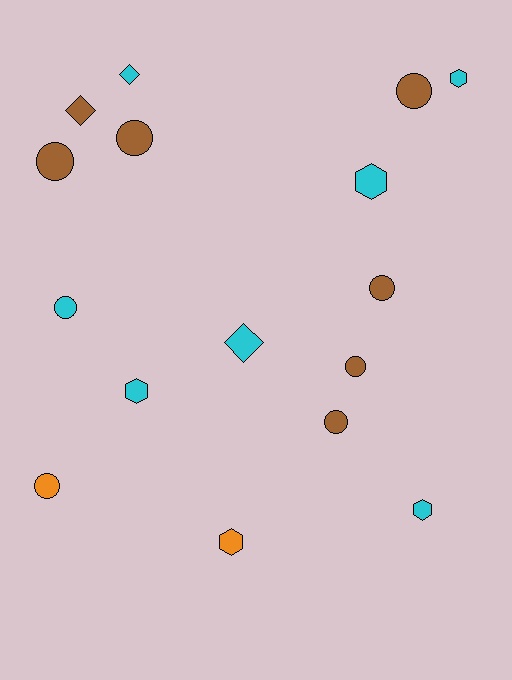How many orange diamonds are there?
There are no orange diamonds.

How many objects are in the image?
There are 16 objects.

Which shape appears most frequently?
Circle, with 8 objects.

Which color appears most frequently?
Cyan, with 7 objects.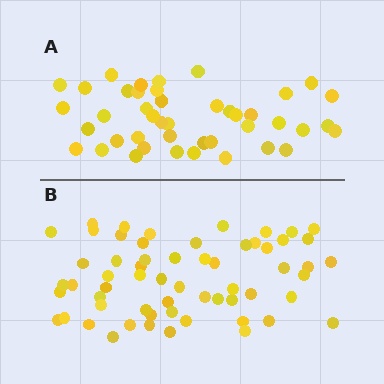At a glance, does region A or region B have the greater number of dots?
Region B (the bottom region) has more dots.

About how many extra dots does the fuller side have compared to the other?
Region B has approximately 15 more dots than region A.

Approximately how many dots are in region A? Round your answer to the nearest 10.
About 40 dots. (The exact count is 43, which rounds to 40.)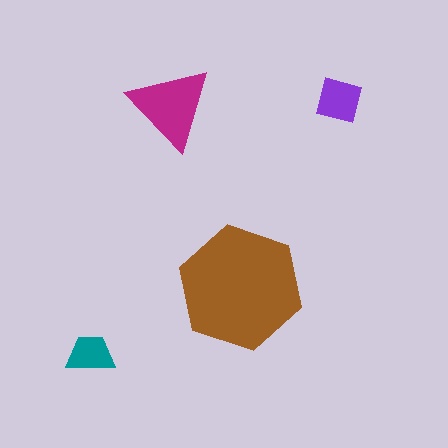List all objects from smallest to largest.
The teal trapezoid, the purple square, the magenta triangle, the brown hexagon.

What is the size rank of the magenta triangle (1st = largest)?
2nd.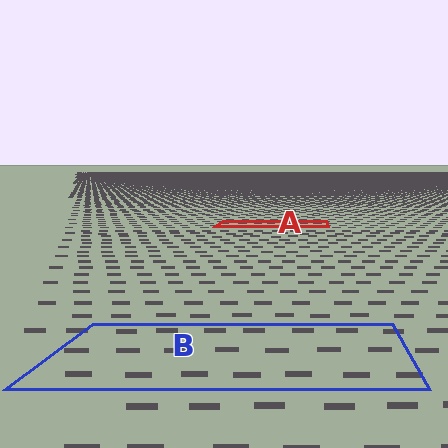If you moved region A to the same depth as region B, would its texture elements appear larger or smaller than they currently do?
They would appear larger. At a closer depth, the same texture elements are projected at a bigger on-screen size.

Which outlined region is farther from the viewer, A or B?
Region A is farther from the viewer — the texture elements inside it appear smaller and more densely packed.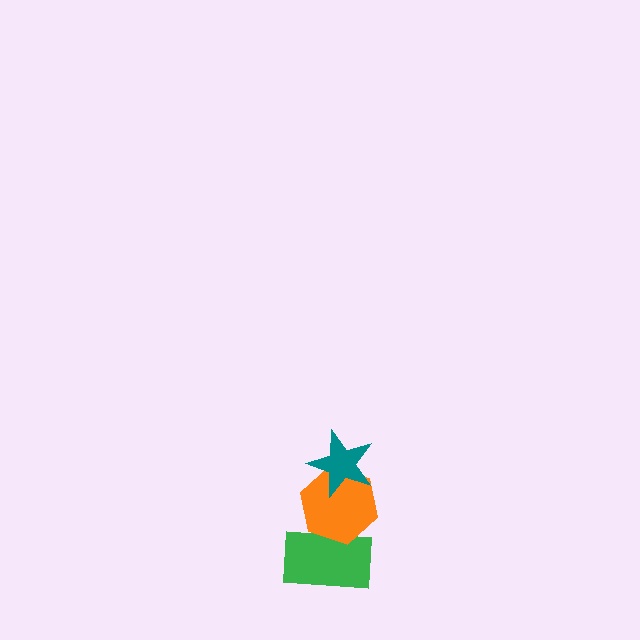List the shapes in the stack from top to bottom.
From top to bottom: the teal star, the orange hexagon, the green rectangle.